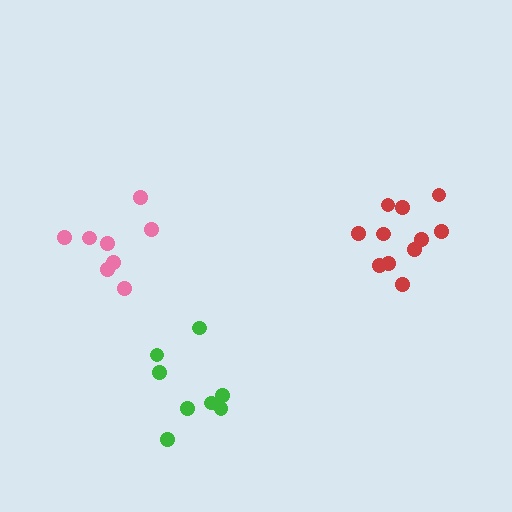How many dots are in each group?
Group 1: 11 dots, Group 2: 8 dots, Group 3: 8 dots (27 total).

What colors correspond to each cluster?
The clusters are colored: red, green, pink.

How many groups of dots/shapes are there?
There are 3 groups.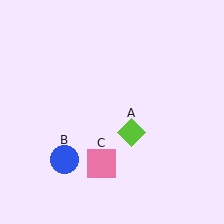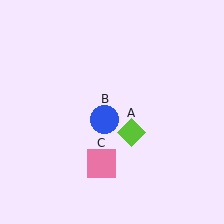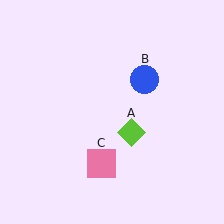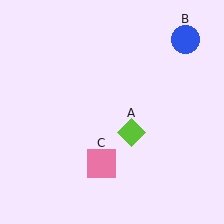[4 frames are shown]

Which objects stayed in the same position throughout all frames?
Lime diamond (object A) and pink square (object C) remained stationary.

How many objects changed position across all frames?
1 object changed position: blue circle (object B).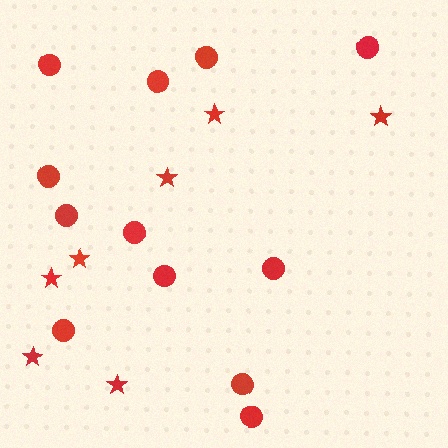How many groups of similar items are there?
There are 2 groups: one group of stars (7) and one group of circles (12).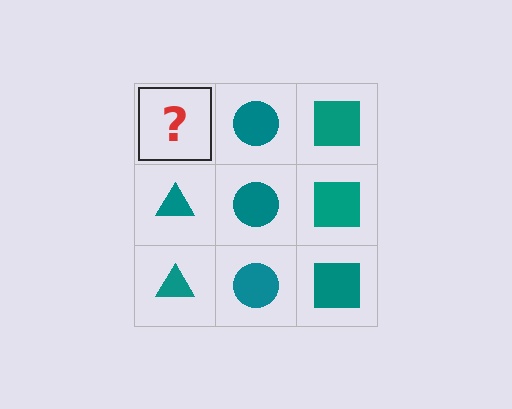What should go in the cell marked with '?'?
The missing cell should contain a teal triangle.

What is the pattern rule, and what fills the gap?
The rule is that each column has a consistent shape. The gap should be filled with a teal triangle.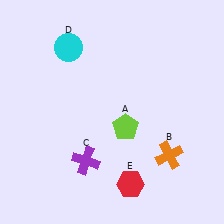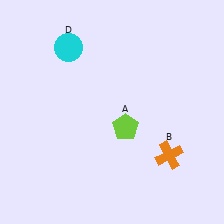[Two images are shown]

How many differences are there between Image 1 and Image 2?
There are 2 differences between the two images.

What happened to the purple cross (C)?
The purple cross (C) was removed in Image 2. It was in the bottom-left area of Image 1.